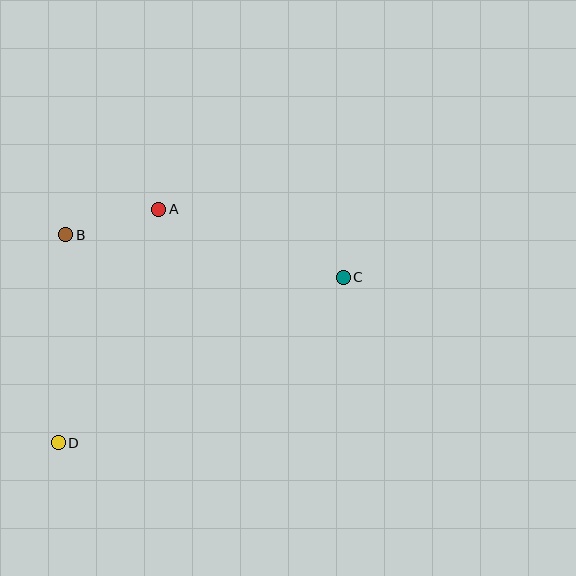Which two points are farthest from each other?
Points C and D are farthest from each other.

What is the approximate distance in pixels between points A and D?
The distance between A and D is approximately 254 pixels.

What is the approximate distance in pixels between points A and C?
The distance between A and C is approximately 197 pixels.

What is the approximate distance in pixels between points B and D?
The distance between B and D is approximately 208 pixels.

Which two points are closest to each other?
Points A and B are closest to each other.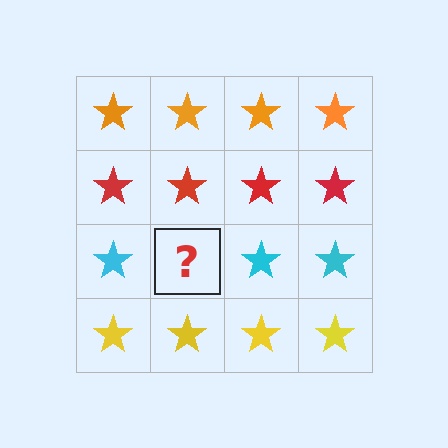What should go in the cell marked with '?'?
The missing cell should contain a cyan star.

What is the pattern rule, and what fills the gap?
The rule is that each row has a consistent color. The gap should be filled with a cyan star.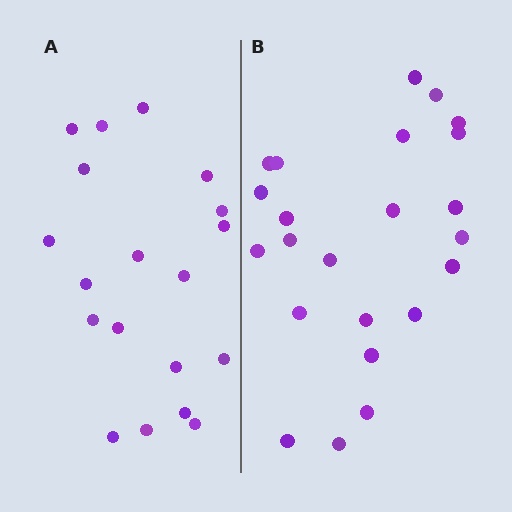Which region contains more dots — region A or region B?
Region B (the right region) has more dots.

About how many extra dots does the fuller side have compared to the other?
Region B has about 4 more dots than region A.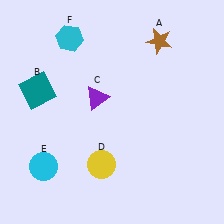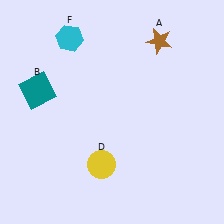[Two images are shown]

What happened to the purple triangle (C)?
The purple triangle (C) was removed in Image 2. It was in the top-left area of Image 1.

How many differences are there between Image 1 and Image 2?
There are 2 differences between the two images.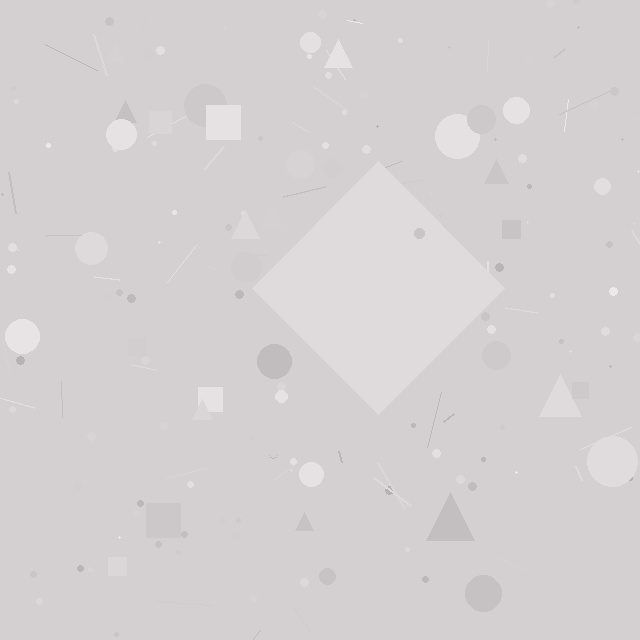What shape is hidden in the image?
A diamond is hidden in the image.